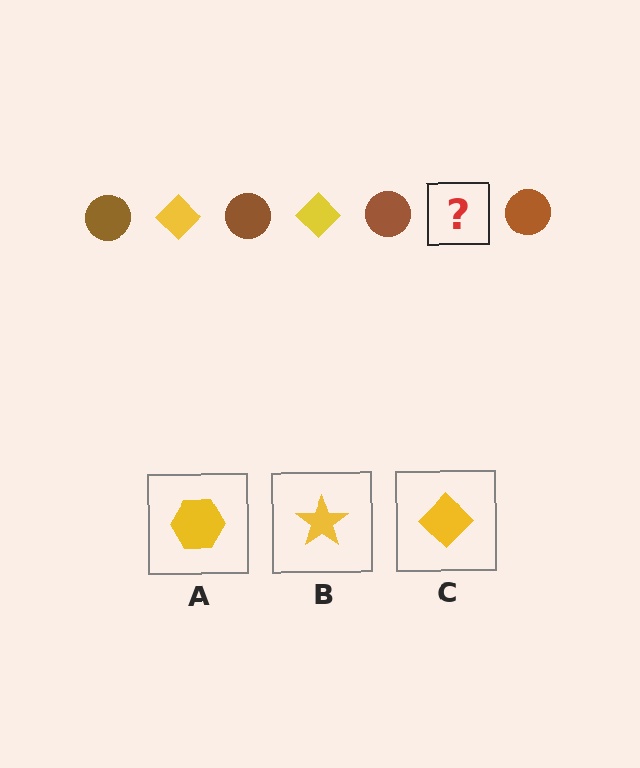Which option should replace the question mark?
Option C.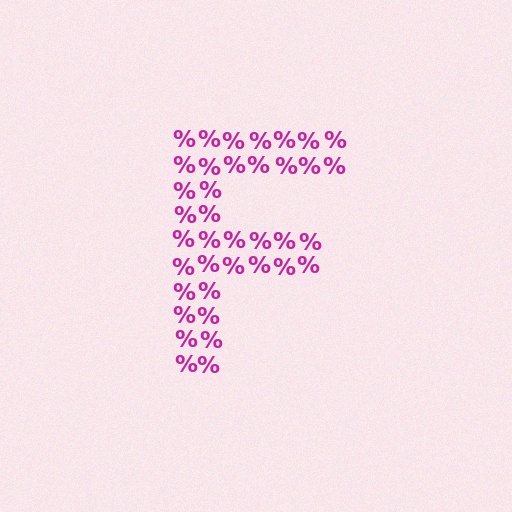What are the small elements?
The small elements are percent signs.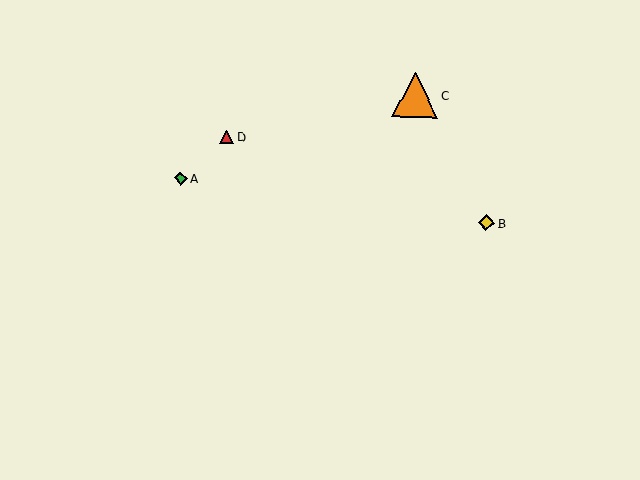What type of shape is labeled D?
Shape D is a red triangle.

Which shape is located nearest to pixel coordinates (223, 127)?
The red triangle (labeled D) at (227, 137) is nearest to that location.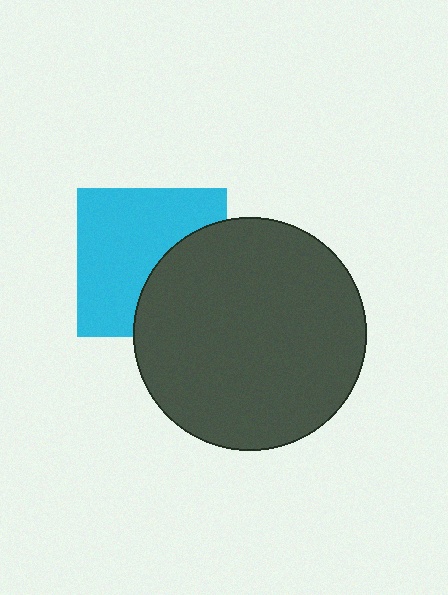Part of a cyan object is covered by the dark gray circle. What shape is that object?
It is a square.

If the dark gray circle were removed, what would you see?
You would see the complete cyan square.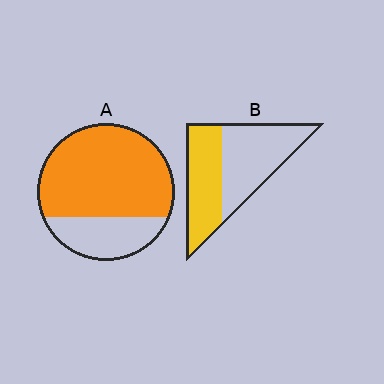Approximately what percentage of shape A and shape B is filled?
A is approximately 75% and B is approximately 45%.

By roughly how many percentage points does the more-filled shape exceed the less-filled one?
By roughly 25 percentage points (A over B).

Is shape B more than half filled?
No.